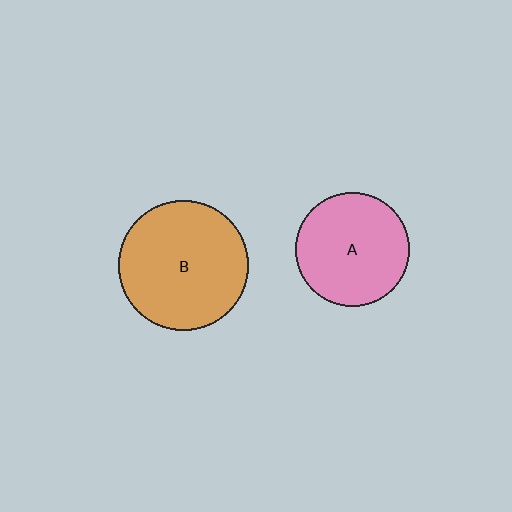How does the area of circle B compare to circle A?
Approximately 1.3 times.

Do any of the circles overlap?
No, none of the circles overlap.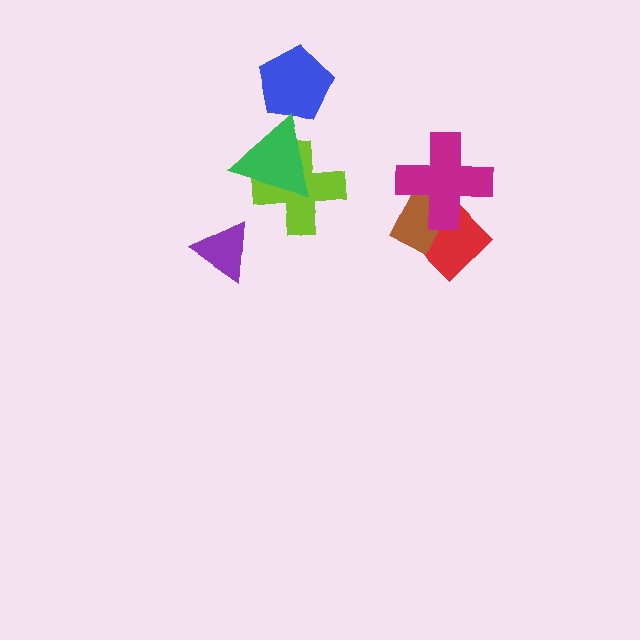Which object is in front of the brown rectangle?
The magenta cross is in front of the brown rectangle.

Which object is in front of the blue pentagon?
The green triangle is in front of the blue pentagon.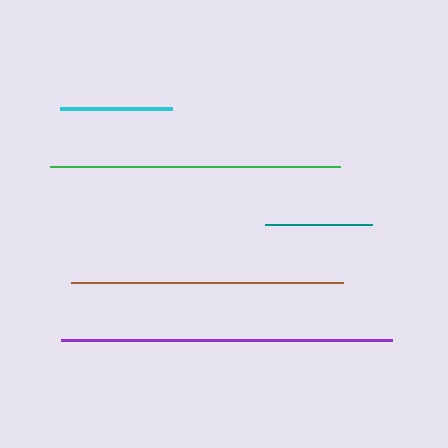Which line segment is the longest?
The purple line is the longest at approximately 331 pixels.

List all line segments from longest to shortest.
From longest to shortest: purple, green, brown, cyan, teal.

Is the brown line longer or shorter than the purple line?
The purple line is longer than the brown line.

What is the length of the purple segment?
The purple segment is approximately 331 pixels long.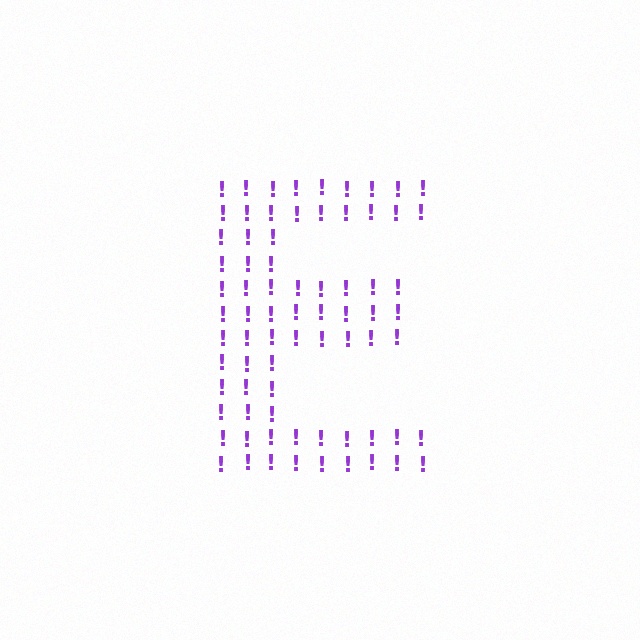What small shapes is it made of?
It is made of small exclamation marks.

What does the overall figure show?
The overall figure shows the letter E.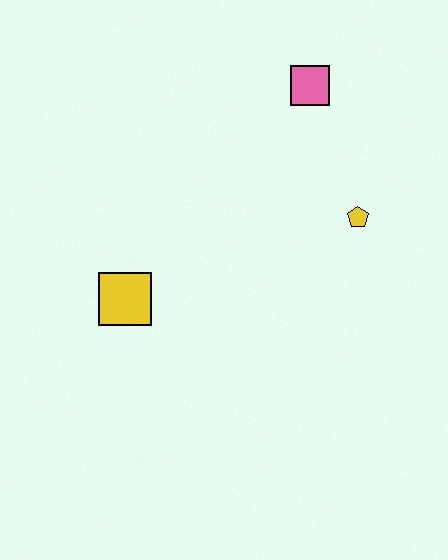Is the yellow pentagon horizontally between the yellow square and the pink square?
No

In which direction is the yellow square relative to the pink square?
The yellow square is below the pink square.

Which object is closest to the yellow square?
The yellow pentagon is closest to the yellow square.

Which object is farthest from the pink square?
The yellow square is farthest from the pink square.